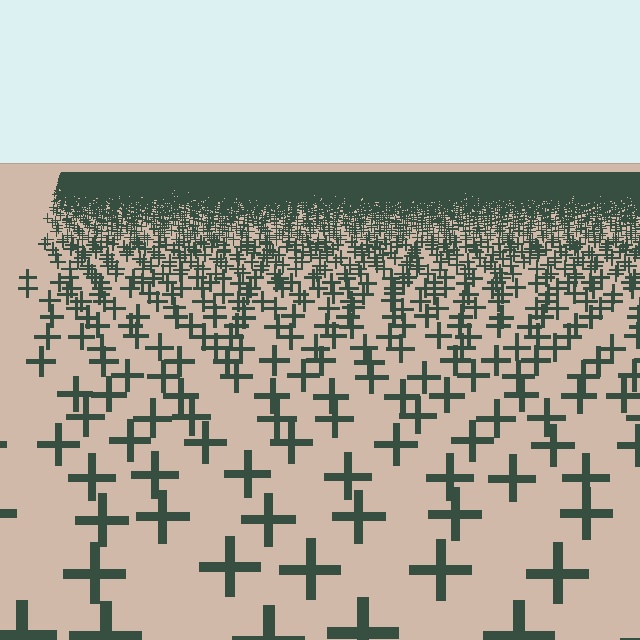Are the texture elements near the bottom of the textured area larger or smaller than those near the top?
Larger. Near the bottom, elements are closer to the viewer and appear at a bigger on-screen size.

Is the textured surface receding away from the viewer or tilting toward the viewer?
The surface is receding away from the viewer. Texture elements get smaller and denser toward the top.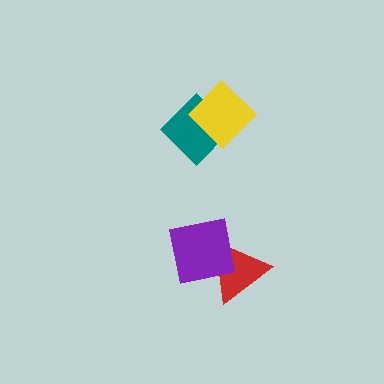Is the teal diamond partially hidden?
Yes, it is partially covered by another shape.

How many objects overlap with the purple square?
1 object overlaps with the purple square.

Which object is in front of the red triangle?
The purple square is in front of the red triangle.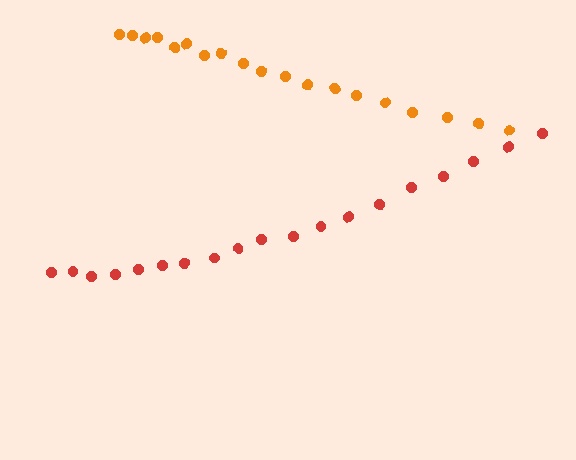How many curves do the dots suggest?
There are 2 distinct paths.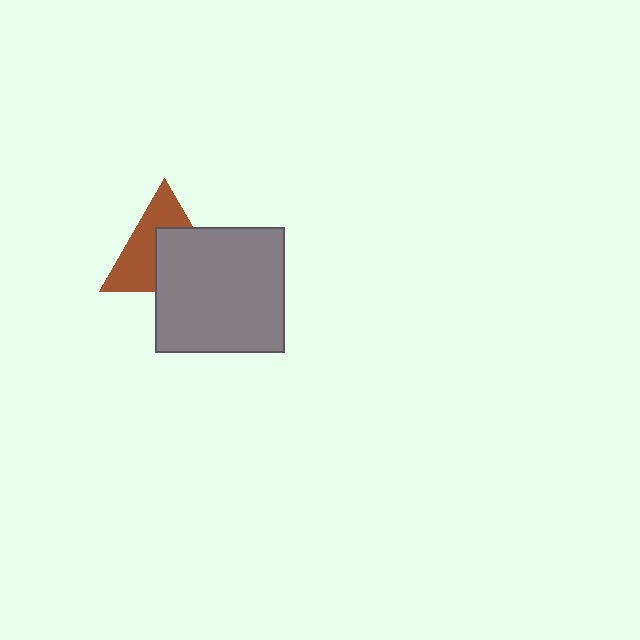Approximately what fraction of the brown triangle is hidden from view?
Roughly 48% of the brown triangle is hidden behind the gray rectangle.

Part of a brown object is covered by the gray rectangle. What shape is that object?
It is a triangle.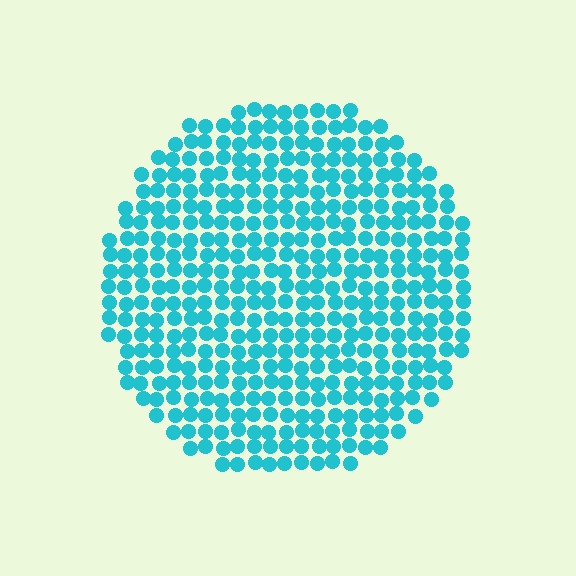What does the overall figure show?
The overall figure shows a circle.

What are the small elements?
The small elements are circles.